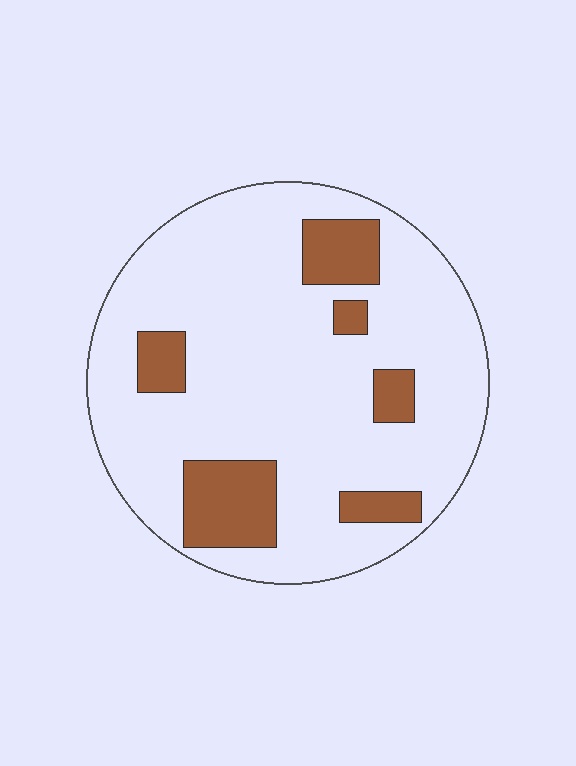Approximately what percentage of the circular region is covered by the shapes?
Approximately 20%.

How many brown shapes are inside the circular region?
6.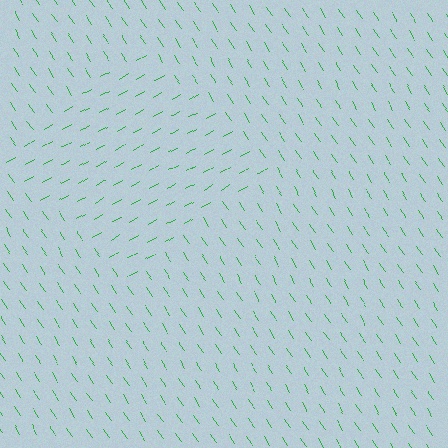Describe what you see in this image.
The image is filled with small green line segments. A diamond region in the image has lines oriented differently from the surrounding lines, creating a visible texture boundary.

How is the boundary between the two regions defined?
The boundary is defined purely by a change in line orientation (approximately 86 degrees difference). All lines are the same color and thickness.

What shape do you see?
I see a diamond.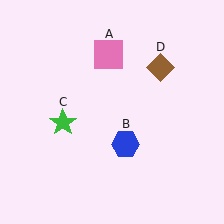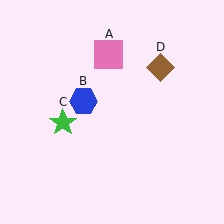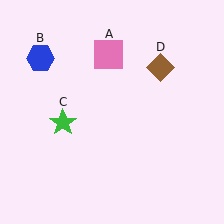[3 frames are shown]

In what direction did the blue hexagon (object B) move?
The blue hexagon (object B) moved up and to the left.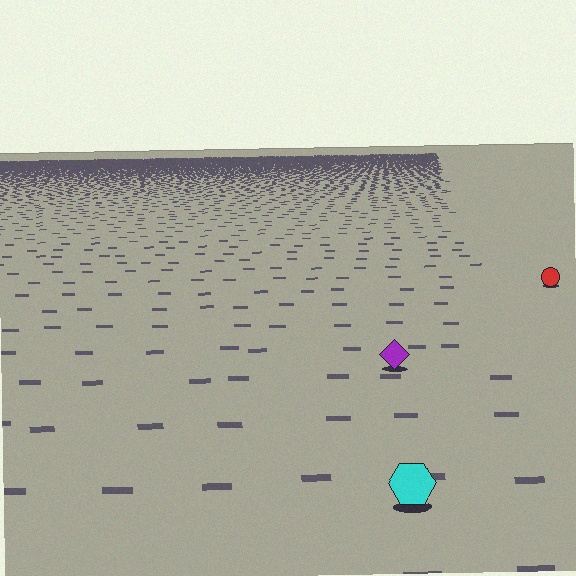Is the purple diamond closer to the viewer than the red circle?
Yes. The purple diamond is closer — you can tell from the texture gradient: the ground texture is coarser near it.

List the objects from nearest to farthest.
From nearest to farthest: the cyan hexagon, the purple diamond, the red circle.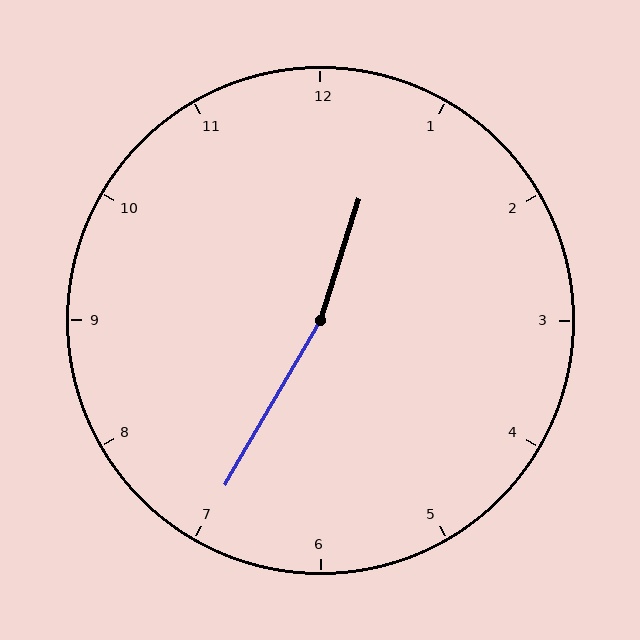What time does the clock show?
12:35.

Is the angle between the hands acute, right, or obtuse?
It is obtuse.